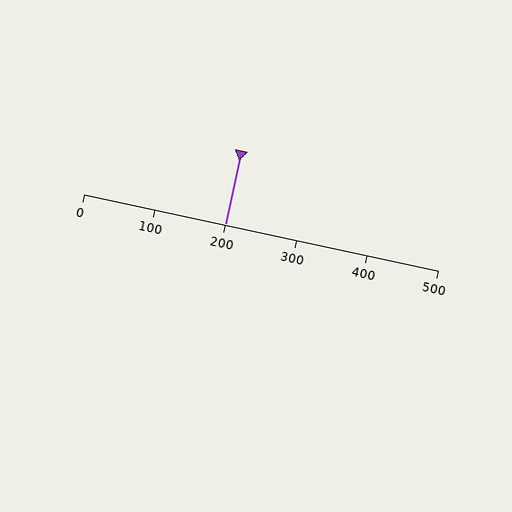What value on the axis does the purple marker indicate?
The marker indicates approximately 200.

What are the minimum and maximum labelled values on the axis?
The axis runs from 0 to 500.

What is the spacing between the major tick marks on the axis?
The major ticks are spaced 100 apart.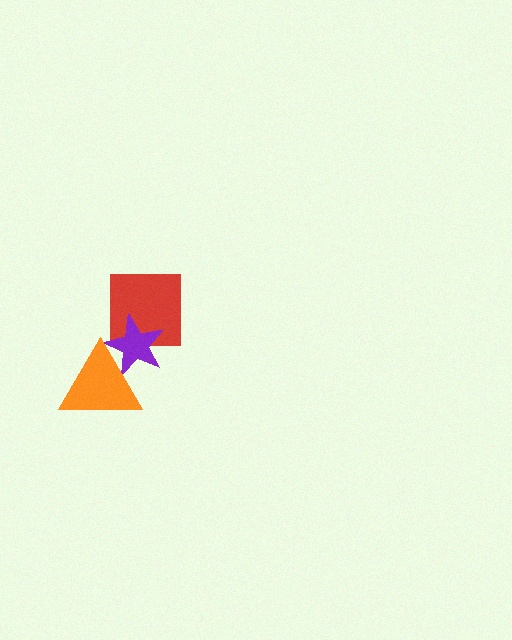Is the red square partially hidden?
Yes, it is partially covered by another shape.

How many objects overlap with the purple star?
2 objects overlap with the purple star.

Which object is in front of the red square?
The purple star is in front of the red square.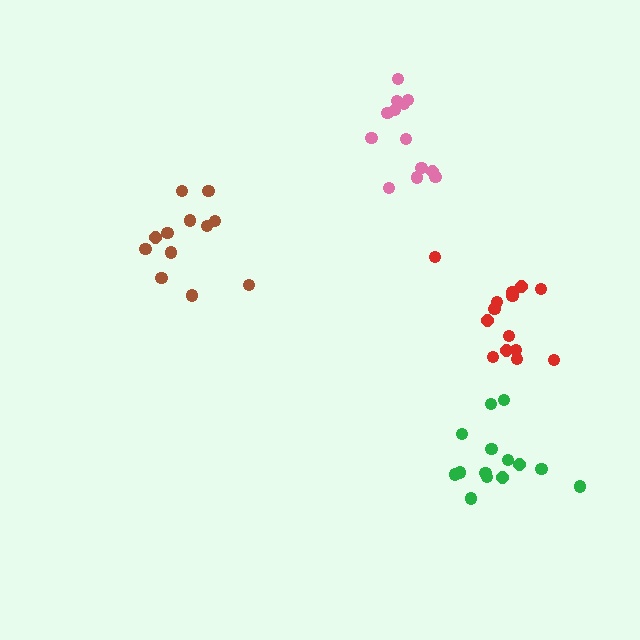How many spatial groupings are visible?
There are 4 spatial groupings.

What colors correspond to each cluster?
The clusters are colored: pink, green, red, brown.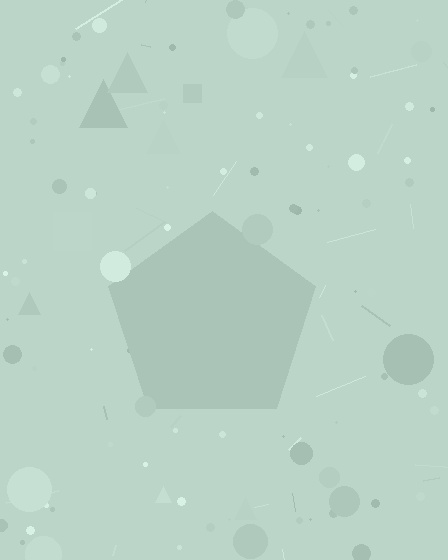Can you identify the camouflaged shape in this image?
The camouflaged shape is a pentagon.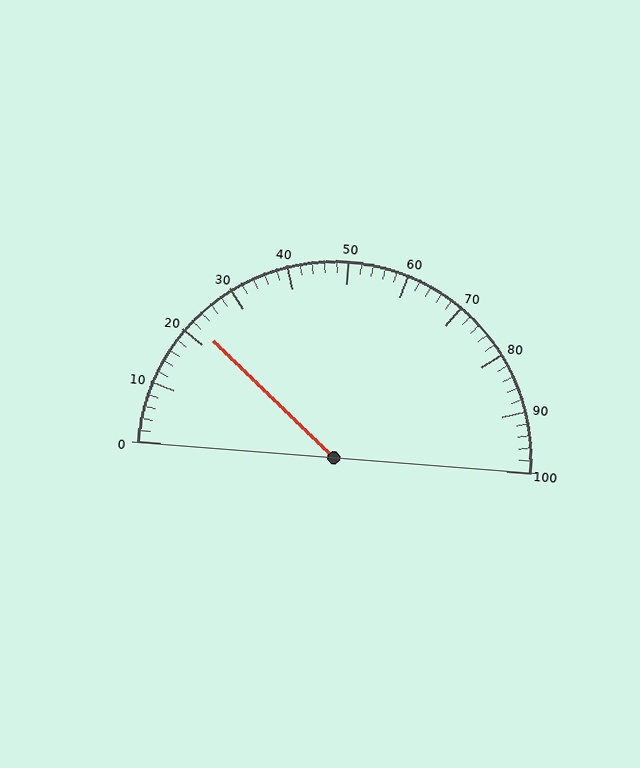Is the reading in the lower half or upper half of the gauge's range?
The reading is in the lower half of the range (0 to 100).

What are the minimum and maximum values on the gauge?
The gauge ranges from 0 to 100.